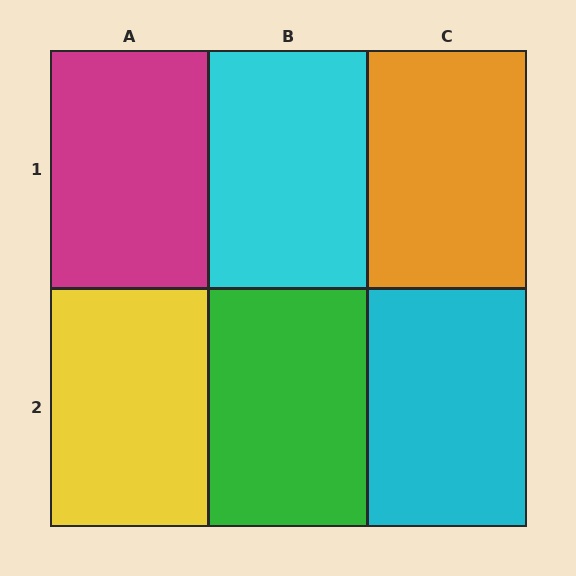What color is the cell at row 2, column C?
Cyan.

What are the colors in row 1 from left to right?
Magenta, cyan, orange.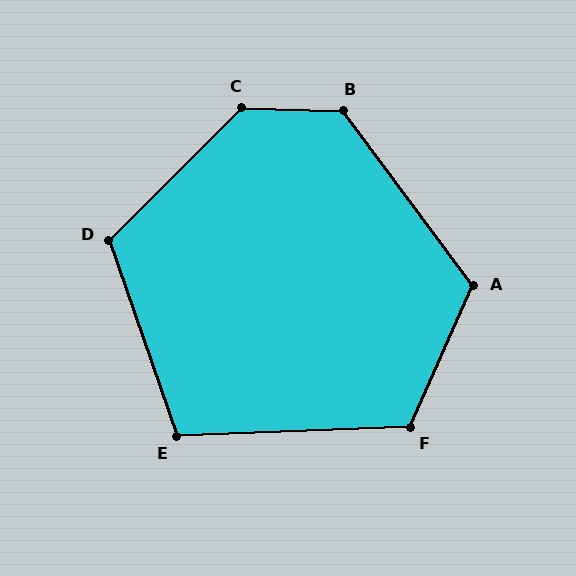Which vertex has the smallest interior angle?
E, at approximately 107 degrees.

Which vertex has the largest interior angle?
C, at approximately 134 degrees.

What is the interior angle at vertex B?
Approximately 128 degrees (obtuse).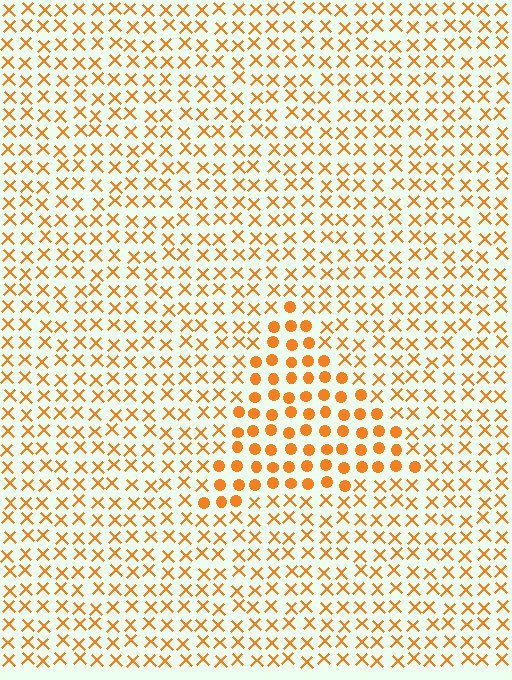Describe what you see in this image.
The image is filled with small orange elements arranged in a uniform grid. A triangle-shaped region contains circles, while the surrounding area contains X marks. The boundary is defined purely by the change in element shape.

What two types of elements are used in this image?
The image uses circles inside the triangle region and X marks outside it.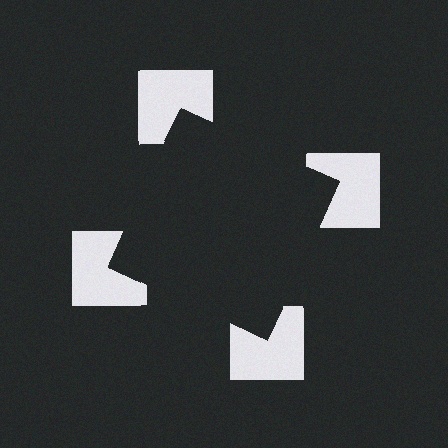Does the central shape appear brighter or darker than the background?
It typically appears slightly darker than the background, even though no actual brightness change is drawn.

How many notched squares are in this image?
There are 4 — one at each vertex of the illusory square.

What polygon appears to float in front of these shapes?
An illusory square — its edges are inferred from the aligned wedge cuts in the notched squares, not physically drawn.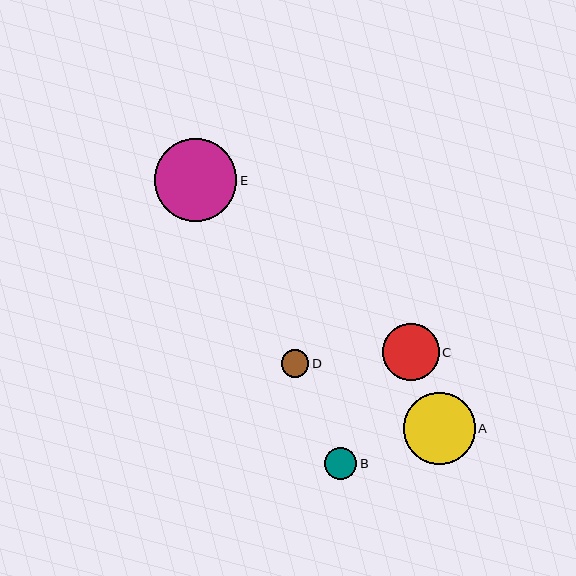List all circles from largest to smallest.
From largest to smallest: E, A, C, B, D.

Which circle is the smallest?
Circle D is the smallest with a size of approximately 28 pixels.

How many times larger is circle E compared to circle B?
Circle E is approximately 2.6 times the size of circle B.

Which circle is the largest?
Circle E is the largest with a size of approximately 82 pixels.